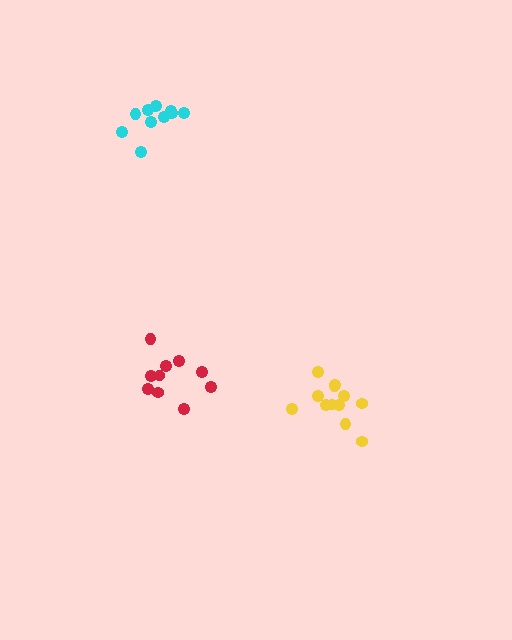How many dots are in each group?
Group 1: 12 dots, Group 2: 10 dots, Group 3: 10 dots (32 total).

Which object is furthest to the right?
The yellow cluster is rightmost.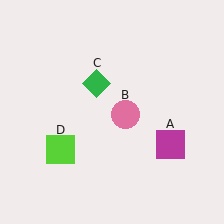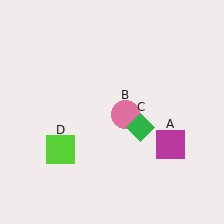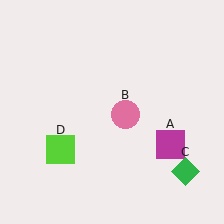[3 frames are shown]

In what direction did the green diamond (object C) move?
The green diamond (object C) moved down and to the right.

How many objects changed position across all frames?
1 object changed position: green diamond (object C).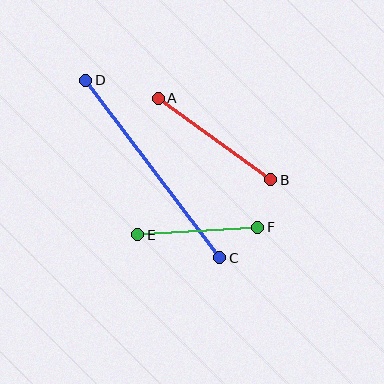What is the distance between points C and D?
The distance is approximately 222 pixels.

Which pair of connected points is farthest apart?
Points C and D are farthest apart.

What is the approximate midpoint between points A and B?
The midpoint is at approximately (214, 139) pixels.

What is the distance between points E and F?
The distance is approximately 120 pixels.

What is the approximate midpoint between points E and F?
The midpoint is at approximately (198, 231) pixels.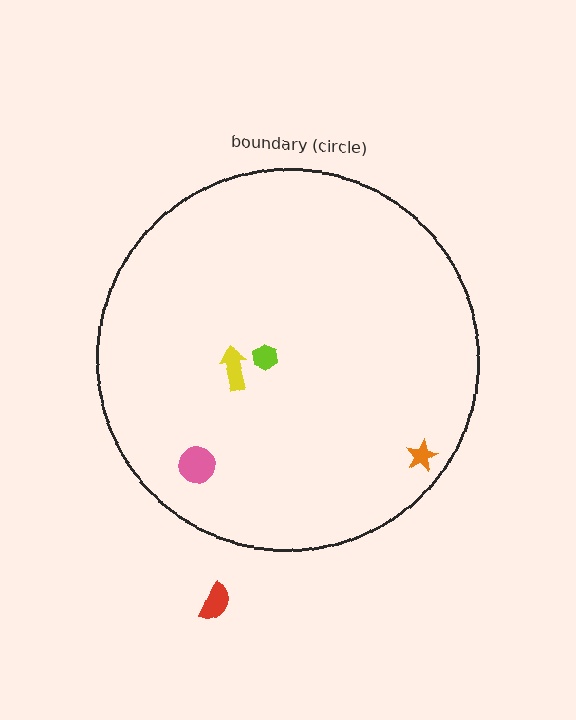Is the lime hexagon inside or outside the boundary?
Inside.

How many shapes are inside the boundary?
4 inside, 1 outside.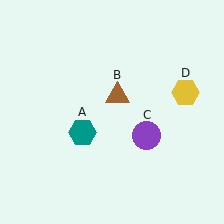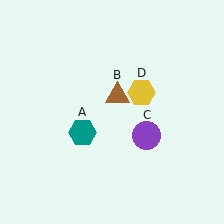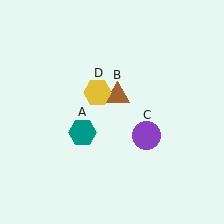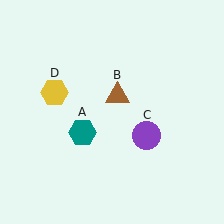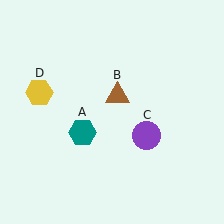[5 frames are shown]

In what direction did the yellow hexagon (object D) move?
The yellow hexagon (object D) moved left.